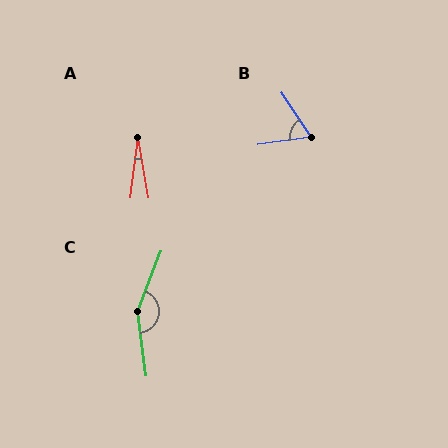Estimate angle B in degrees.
Approximately 65 degrees.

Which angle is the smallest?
A, at approximately 17 degrees.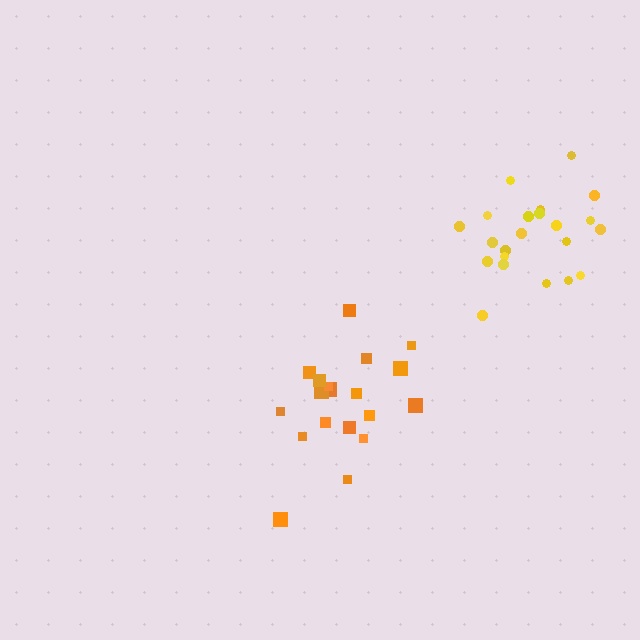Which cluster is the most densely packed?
Yellow.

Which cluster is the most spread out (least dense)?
Orange.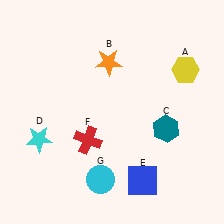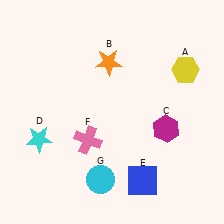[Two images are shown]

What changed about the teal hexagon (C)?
In Image 1, C is teal. In Image 2, it changed to magenta.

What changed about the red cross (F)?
In Image 1, F is red. In Image 2, it changed to pink.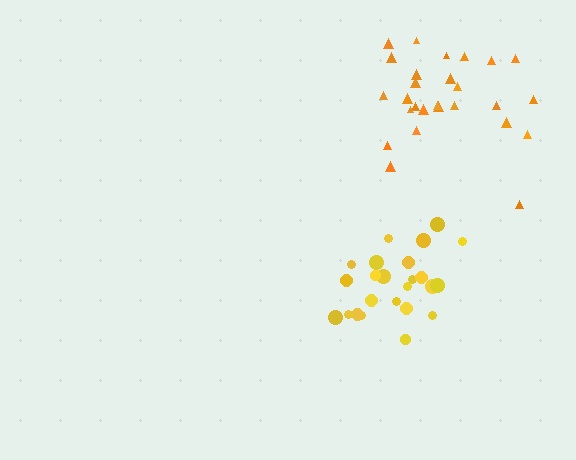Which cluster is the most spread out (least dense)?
Orange.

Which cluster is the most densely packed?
Yellow.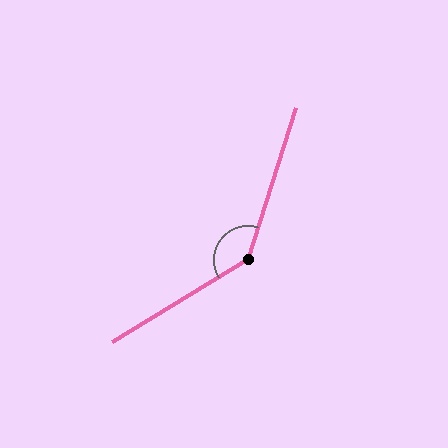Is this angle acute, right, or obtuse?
It is obtuse.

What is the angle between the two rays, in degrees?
Approximately 139 degrees.